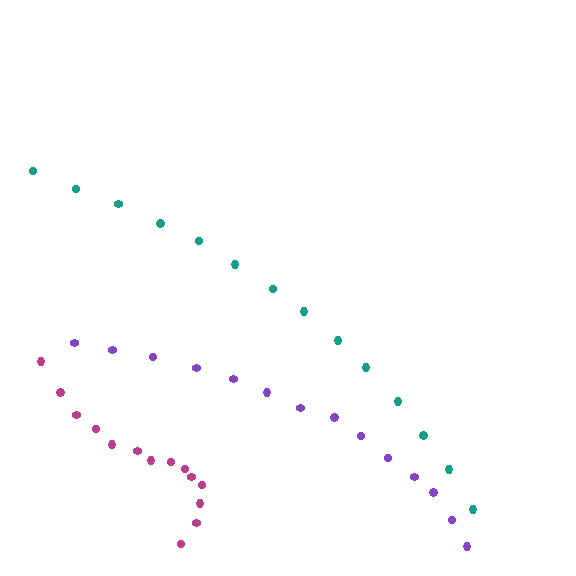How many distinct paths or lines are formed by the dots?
There are 3 distinct paths.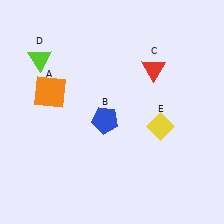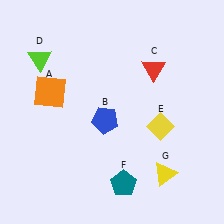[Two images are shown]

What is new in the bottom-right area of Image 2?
A yellow triangle (G) was added in the bottom-right area of Image 2.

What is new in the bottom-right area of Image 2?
A teal pentagon (F) was added in the bottom-right area of Image 2.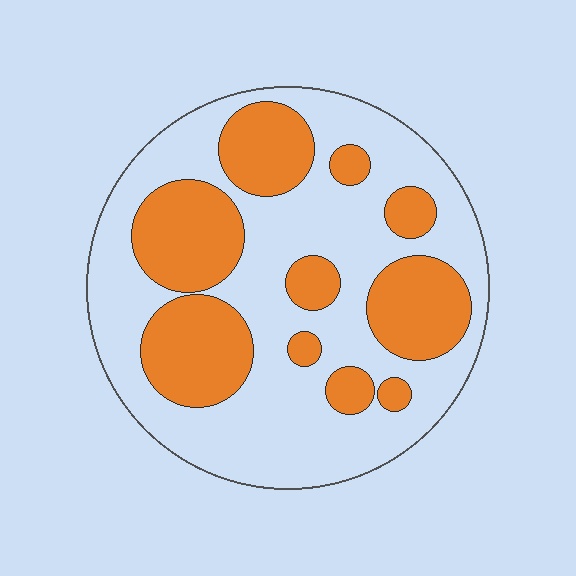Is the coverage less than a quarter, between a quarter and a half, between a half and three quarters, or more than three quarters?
Between a quarter and a half.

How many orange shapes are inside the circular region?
10.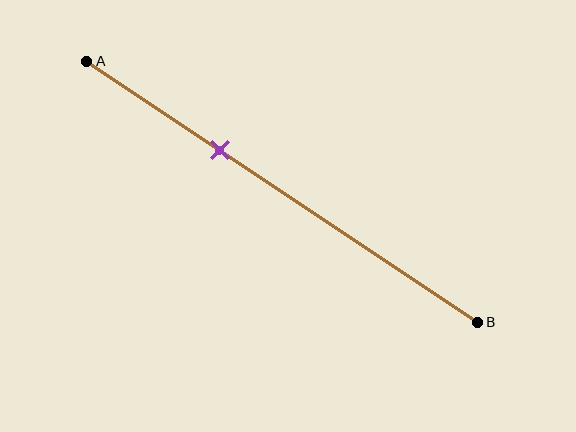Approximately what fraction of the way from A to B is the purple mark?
The purple mark is approximately 35% of the way from A to B.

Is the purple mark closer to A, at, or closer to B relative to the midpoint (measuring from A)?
The purple mark is closer to point A than the midpoint of segment AB.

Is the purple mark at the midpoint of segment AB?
No, the mark is at about 35% from A, not at the 50% midpoint.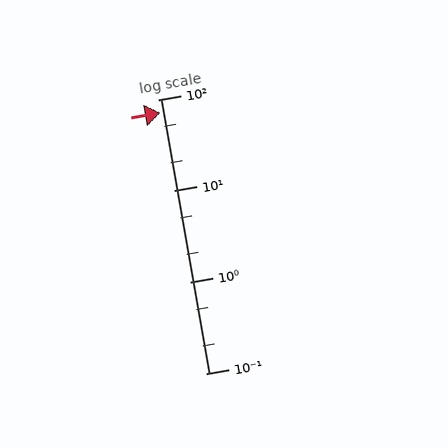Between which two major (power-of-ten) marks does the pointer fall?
The pointer is between 10 and 100.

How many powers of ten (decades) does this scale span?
The scale spans 3 decades, from 0.1 to 100.